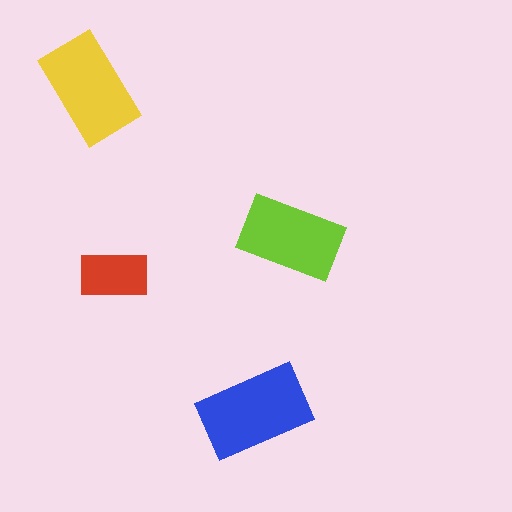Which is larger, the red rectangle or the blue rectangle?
The blue one.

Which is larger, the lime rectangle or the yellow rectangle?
The yellow one.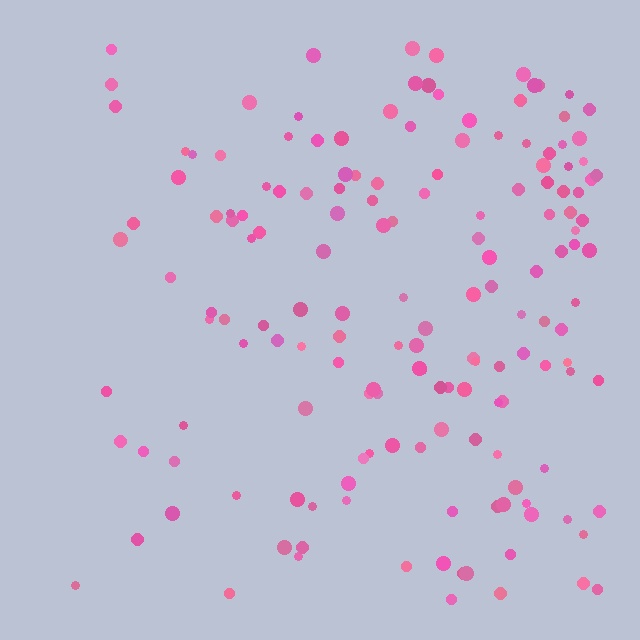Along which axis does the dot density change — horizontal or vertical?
Horizontal.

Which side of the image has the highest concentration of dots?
The right.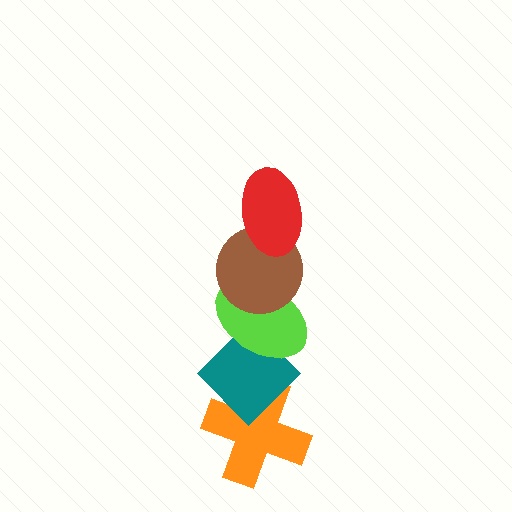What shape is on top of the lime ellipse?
The brown circle is on top of the lime ellipse.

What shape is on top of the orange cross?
The teal diamond is on top of the orange cross.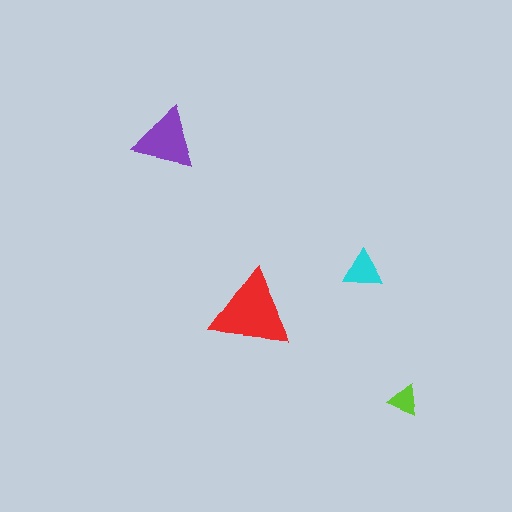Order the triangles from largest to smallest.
the red one, the purple one, the cyan one, the lime one.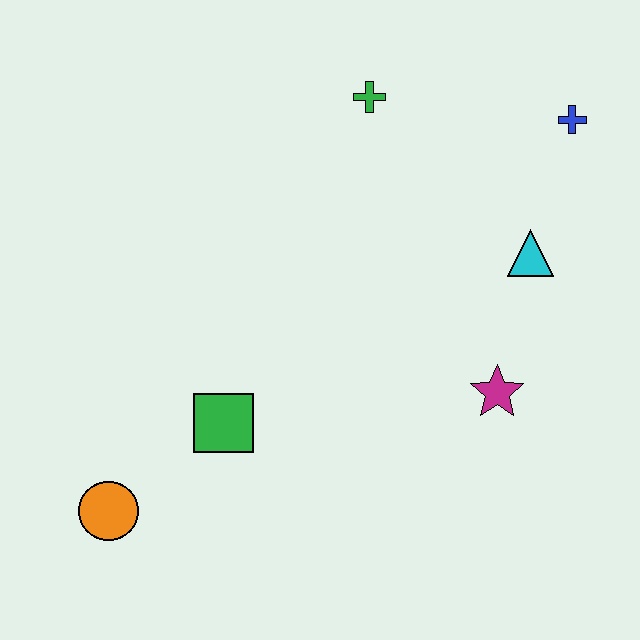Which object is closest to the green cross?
The blue cross is closest to the green cross.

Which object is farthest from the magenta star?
The orange circle is farthest from the magenta star.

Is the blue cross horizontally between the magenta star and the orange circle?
No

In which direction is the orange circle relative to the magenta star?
The orange circle is to the left of the magenta star.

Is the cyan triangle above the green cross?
No